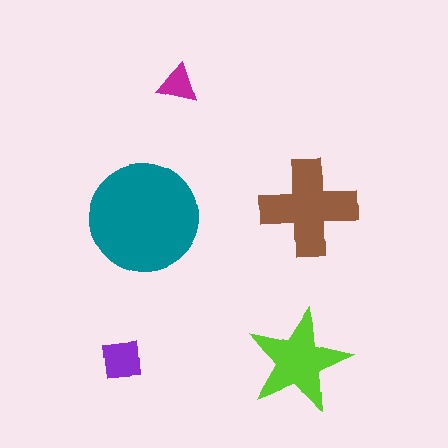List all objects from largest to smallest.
The teal circle, the brown cross, the lime star, the purple square, the magenta triangle.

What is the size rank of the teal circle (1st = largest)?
1st.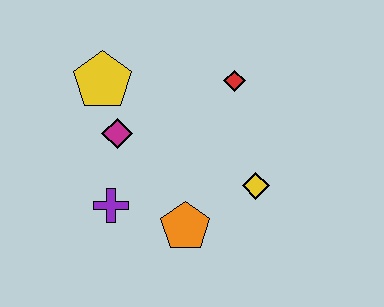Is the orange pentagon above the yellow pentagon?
No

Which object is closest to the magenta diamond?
The yellow pentagon is closest to the magenta diamond.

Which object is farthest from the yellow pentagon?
The yellow diamond is farthest from the yellow pentagon.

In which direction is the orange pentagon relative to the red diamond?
The orange pentagon is below the red diamond.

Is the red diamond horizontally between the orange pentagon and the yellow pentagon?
No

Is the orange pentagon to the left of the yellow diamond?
Yes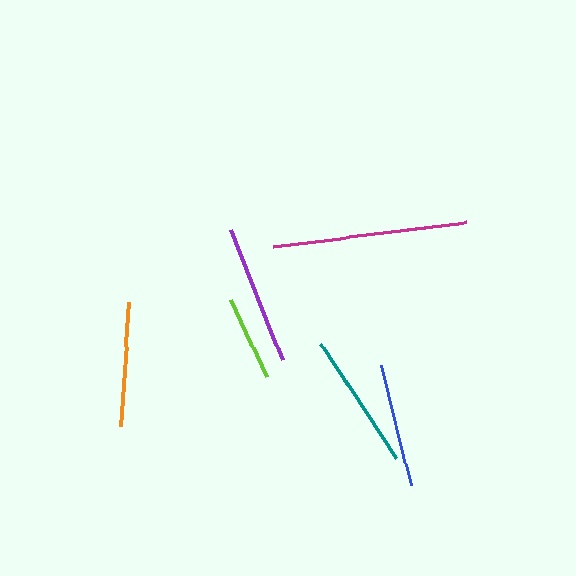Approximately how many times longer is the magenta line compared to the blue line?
The magenta line is approximately 1.6 times the length of the blue line.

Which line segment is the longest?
The magenta line is the longest at approximately 195 pixels.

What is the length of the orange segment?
The orange segment is approximately 124 pixels long.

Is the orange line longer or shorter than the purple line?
The purple line is longer than the orange line.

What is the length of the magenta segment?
The magenta segment is approximately 195 pixels long.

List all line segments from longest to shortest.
From longest to shortest: magenta, purple, teal, orange, blue, lime.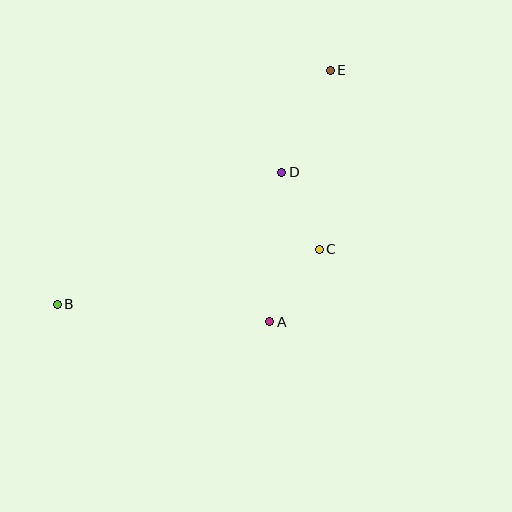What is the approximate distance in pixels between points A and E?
The distance between A and E is approximately 259 pixels.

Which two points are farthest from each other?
Points B and E are farthest from each other.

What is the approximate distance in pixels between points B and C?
The distance between B and C is approximately 268 pixels.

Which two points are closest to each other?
Points C and D are closest to each other.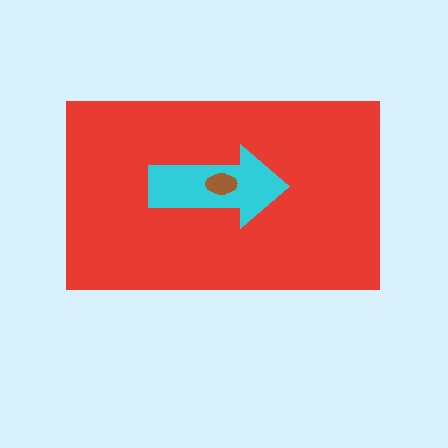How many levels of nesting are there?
3.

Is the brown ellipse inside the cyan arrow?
Yes.